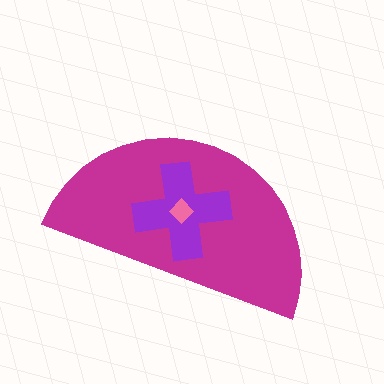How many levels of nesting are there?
3.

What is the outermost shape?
The magenta semicircle.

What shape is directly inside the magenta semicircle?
The purple cross.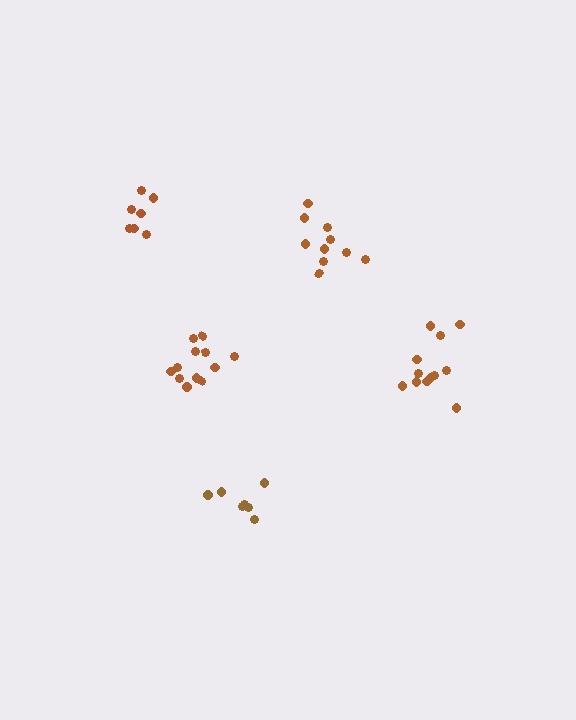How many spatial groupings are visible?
There are 5 spatial groupings.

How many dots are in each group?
Group 1: 7 dots, Group 2: 10 dots, Group 3: 12 dots, Group 4: 7 dots, Group 5: 12 dots (48 total).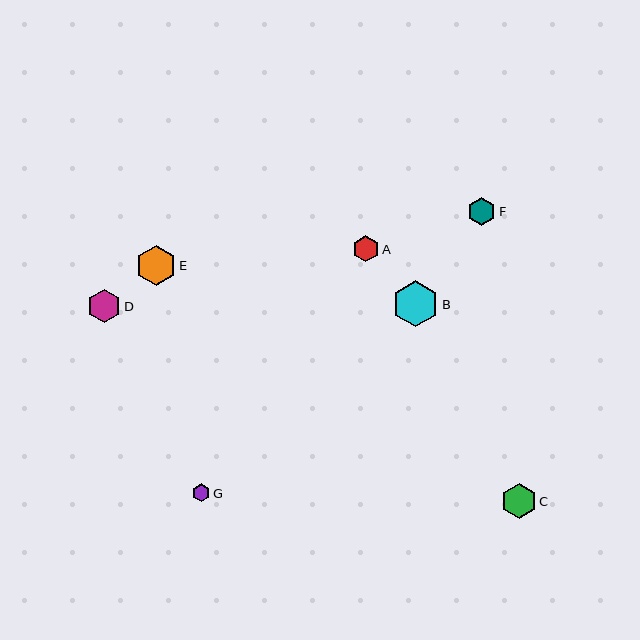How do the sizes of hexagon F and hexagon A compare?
Hexagon F and hexagon A are approximately the same size.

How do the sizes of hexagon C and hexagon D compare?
Hexagon C and hexagon D are approximately the same size.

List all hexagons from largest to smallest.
From largest to smallest: B, E, C, D, F, A, G.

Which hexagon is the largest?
Hexagon B is the largest with a size of approximately 46 pixels.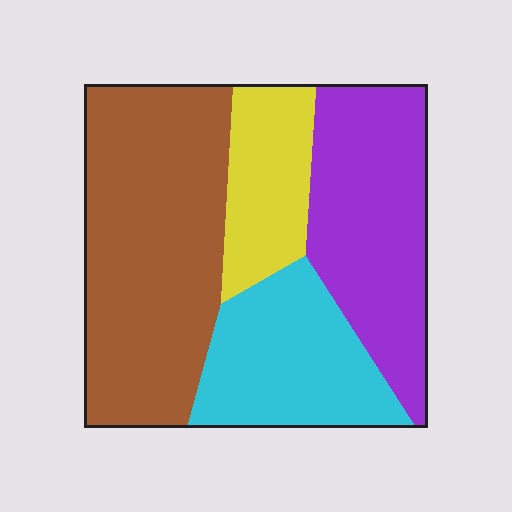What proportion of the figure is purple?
Purple covers about 25% of the figure.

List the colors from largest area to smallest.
From largest to smallest: brown, purple, cyan, yellow.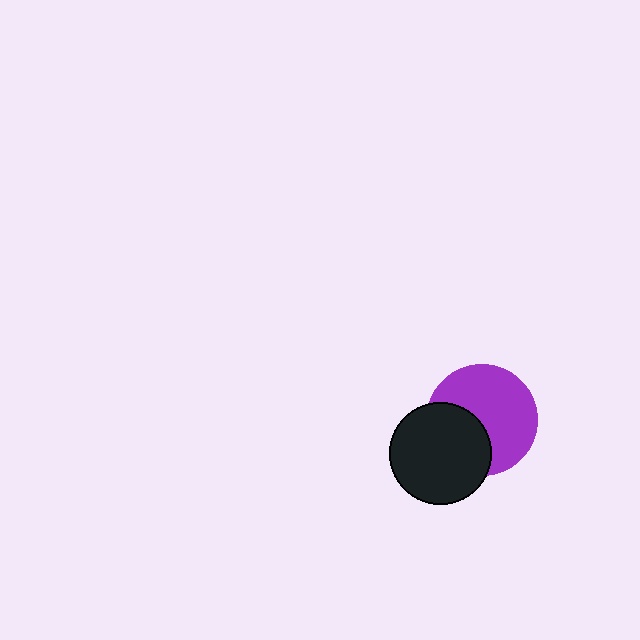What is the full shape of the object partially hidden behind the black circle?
The partially hidden object is a purple circle.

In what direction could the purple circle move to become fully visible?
The purple circle could move toward the upper-right. That would shift it out from behind the black circle entirely.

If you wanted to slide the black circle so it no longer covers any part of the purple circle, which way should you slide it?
Slide it toward the lower-left — that is the most direct way to separate the two shapes.